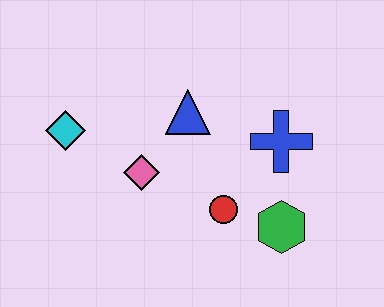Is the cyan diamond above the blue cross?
Yes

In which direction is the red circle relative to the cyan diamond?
The red circle is to the right of the cyan diamond.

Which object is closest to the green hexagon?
The red circle is closest to the green hexagon.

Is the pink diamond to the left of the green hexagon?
Yes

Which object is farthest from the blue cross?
The cyan diamond is farthest from the blue cross.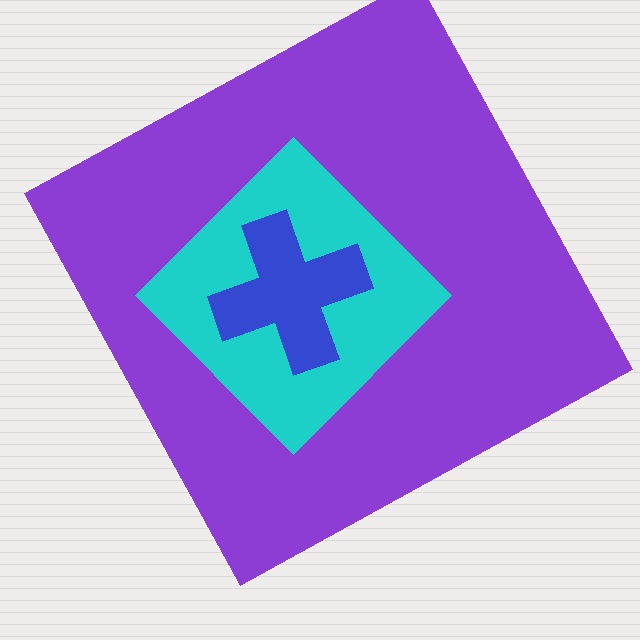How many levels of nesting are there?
3.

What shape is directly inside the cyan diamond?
The blue cross.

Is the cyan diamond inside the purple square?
Yes.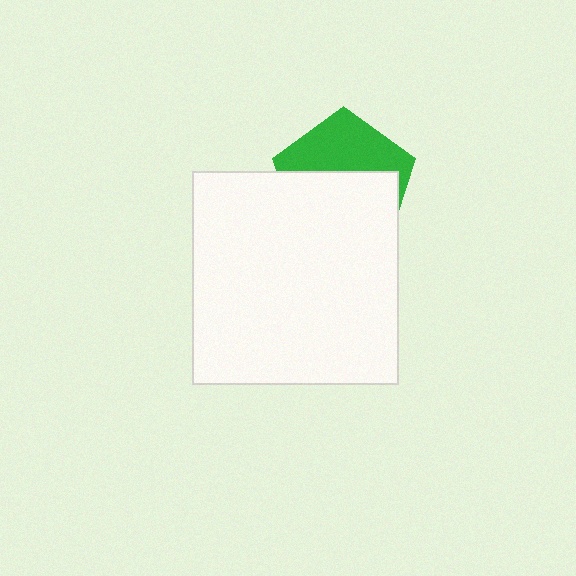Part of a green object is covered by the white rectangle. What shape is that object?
It is a pentagon.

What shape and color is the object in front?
The object in front is a white rectangle.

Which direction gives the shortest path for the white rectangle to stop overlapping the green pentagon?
Moving down gives the shortest separation.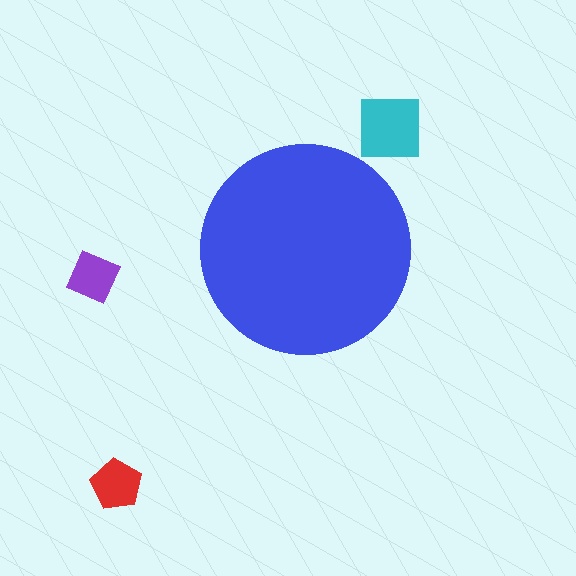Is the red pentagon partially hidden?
No, the red pentagon is fully visible.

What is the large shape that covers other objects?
A blue circle.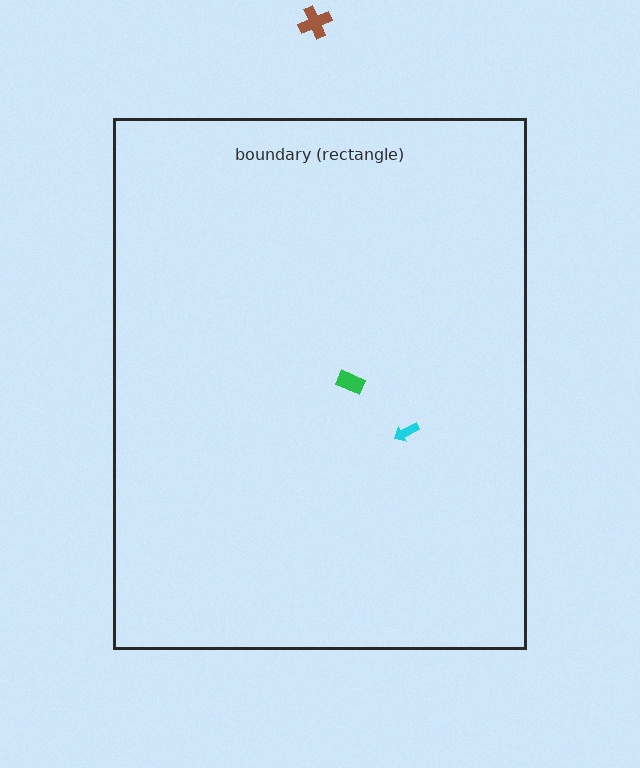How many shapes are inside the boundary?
2 inside, 1 outside.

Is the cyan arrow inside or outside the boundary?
Inside.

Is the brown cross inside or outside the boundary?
Outside.